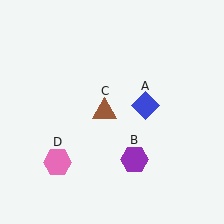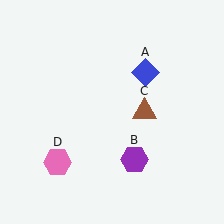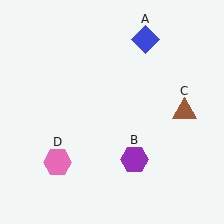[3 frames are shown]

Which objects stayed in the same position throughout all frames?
Purple hexagon (object B) and pink hexagon (object D) remained stationary.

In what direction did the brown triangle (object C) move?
The brown triangle (object C) moved right.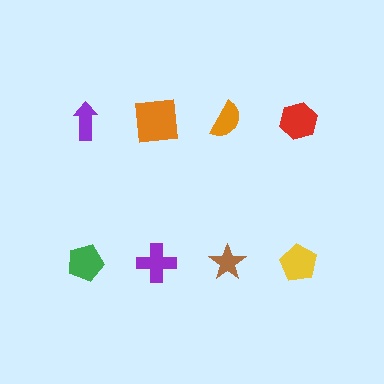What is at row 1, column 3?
An orange semicircle.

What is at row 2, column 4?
A yellow pentagon.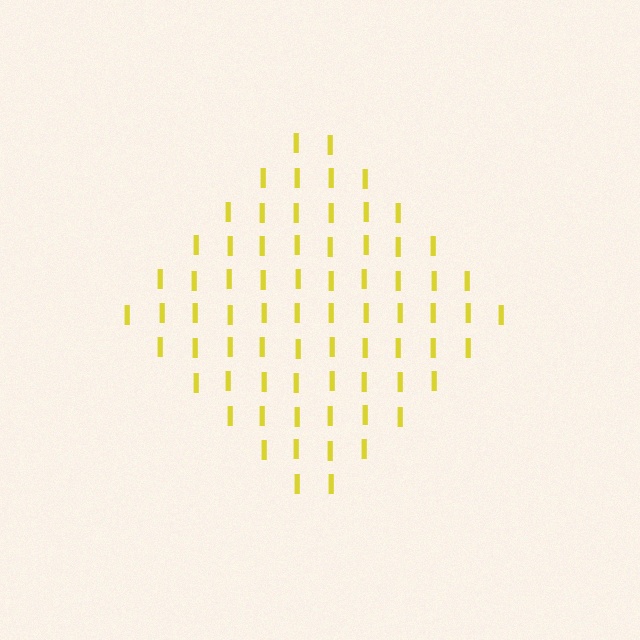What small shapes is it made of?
It is made of small letter I's.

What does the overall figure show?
The overall figure shows a diamond.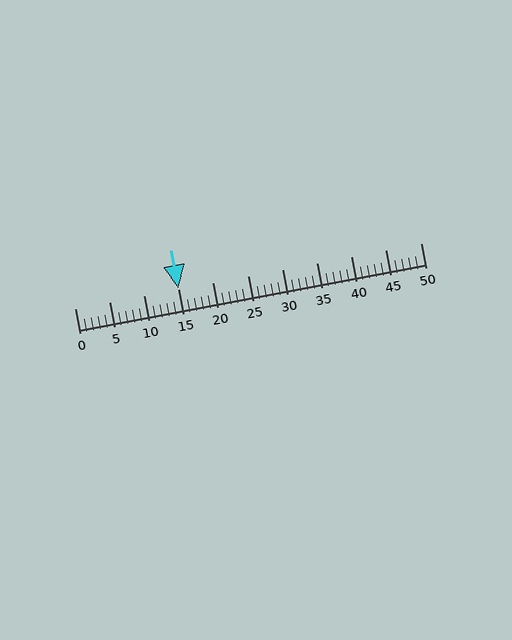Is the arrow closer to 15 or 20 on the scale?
The arrow is closer to 15.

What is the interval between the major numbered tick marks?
The major tick marks are spaced 5 units apart.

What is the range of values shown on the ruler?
The ruler shows values from 0 to 50.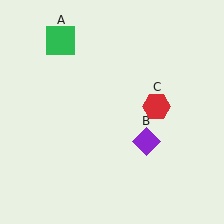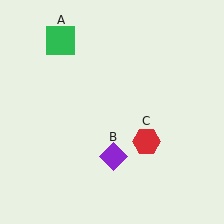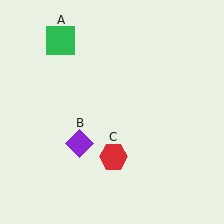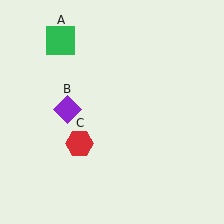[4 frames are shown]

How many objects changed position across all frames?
2 objects changed position: purple diamond (object B), red hexagon (object C).